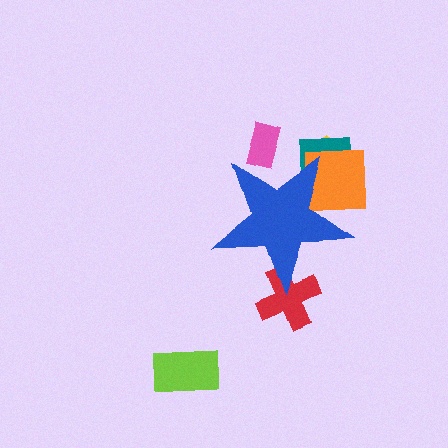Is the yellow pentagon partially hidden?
Yes, the yellow pentagon is partially hidden behind the blue star.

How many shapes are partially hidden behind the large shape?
5 shapes are partially hidden.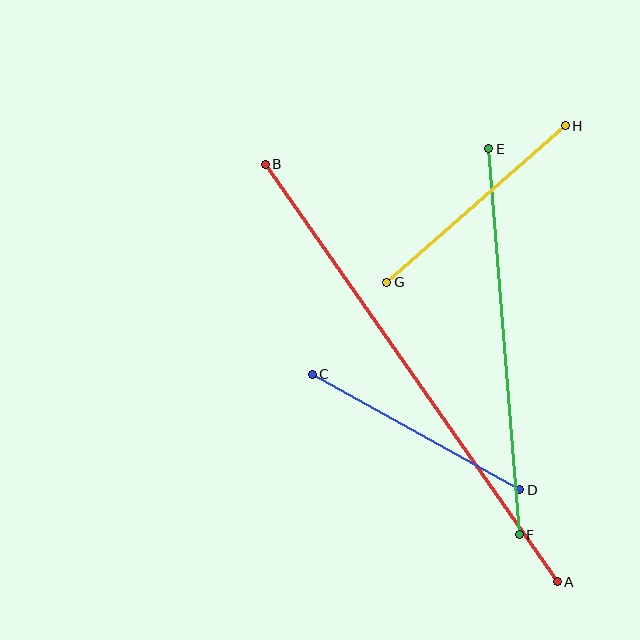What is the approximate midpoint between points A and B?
The midpoint is at approximately (411, 373) pixels.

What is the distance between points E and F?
The distance is approximately 387 pixels.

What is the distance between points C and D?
The distance is approximately 237 pixels.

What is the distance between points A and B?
The distance is approximately 510 pixels.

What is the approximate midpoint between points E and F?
The midpoint is at approximately (504, 342) pixels.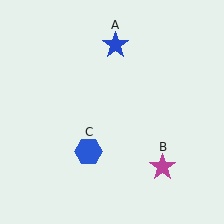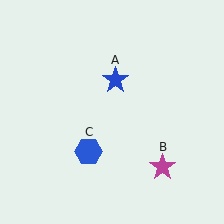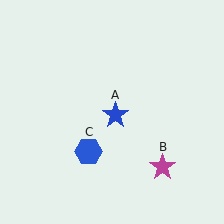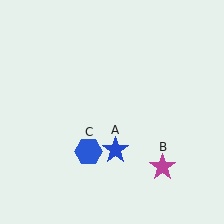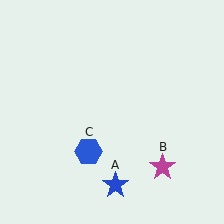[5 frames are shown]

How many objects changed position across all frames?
1 object changed position: blue star (object A).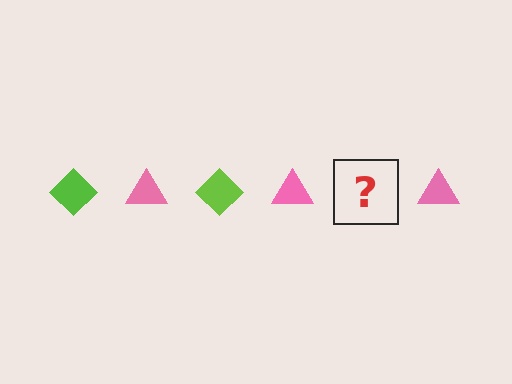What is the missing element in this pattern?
The missing element is a lime diamond.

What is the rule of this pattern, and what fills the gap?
The rule is that the pattern alternates between lime diamond and pink triangle. The gap should be filled with a lime diamond.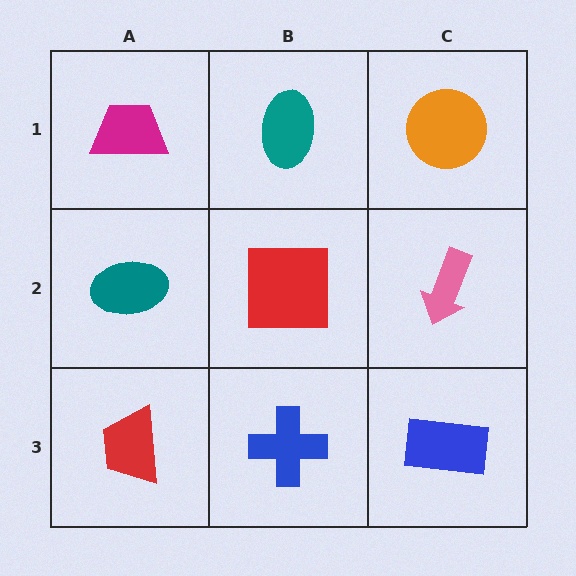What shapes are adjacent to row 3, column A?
A teal ellipse (row 2, column A), a blue cross (row 3, column B).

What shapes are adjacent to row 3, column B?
A red square (row 2, column B), a red trapezoid (row 3, column A), a blue rectangle (row 3, column C).